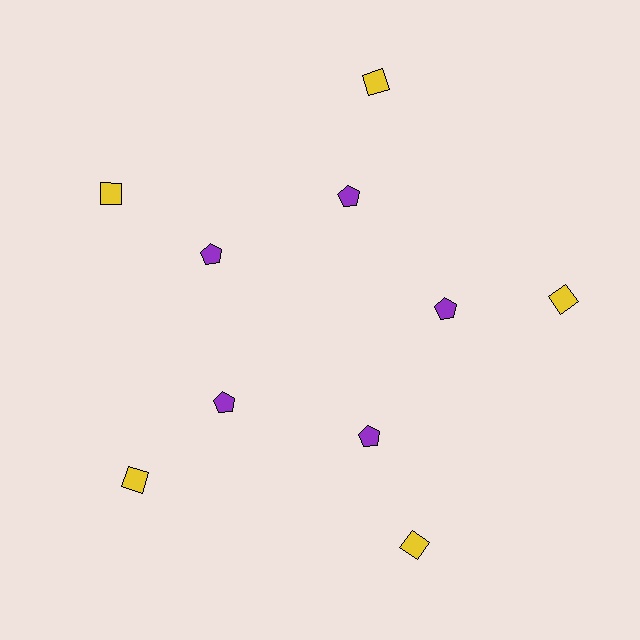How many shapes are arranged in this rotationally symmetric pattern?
There are 10 shapes, arranged in 5 groups of 2.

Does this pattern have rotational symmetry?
Yes, this pattern has 5-fold rotational symmetry. It looks the same after rotating 72 degrees around the center.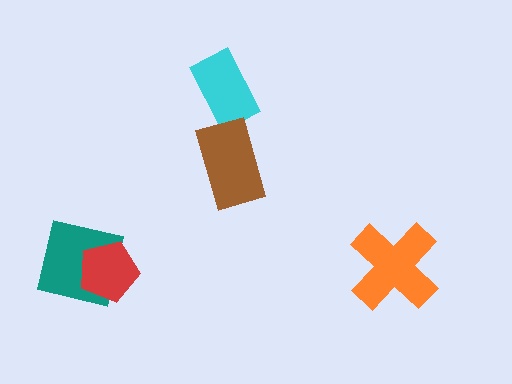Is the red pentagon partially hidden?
No, no other shape covers it.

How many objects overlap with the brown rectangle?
0 objects overlap with the brown rectangle.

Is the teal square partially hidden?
Yes, it is partially covered by another shape.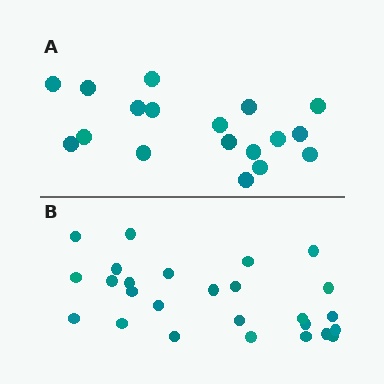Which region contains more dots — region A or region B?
Region B (the bottom region) has more dots.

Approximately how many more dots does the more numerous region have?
Region B has roughly 8 or so more dots than region A.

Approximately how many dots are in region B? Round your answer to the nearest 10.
About 30 dots. (The exact count is 26, which rounds to 30.)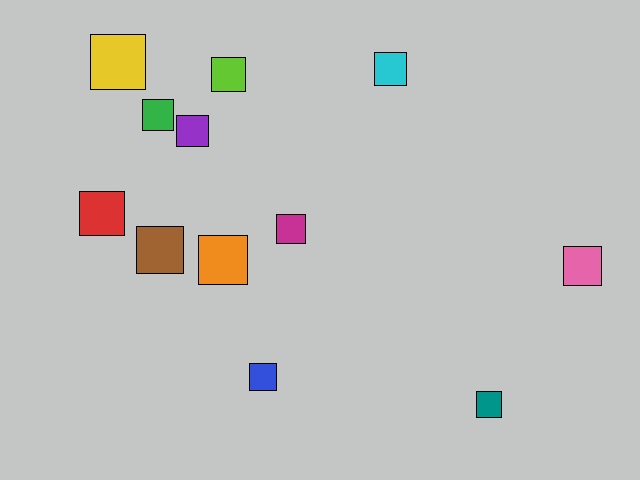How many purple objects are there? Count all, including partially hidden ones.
There is 1 purple object.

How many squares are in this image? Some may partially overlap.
There are 12 squares.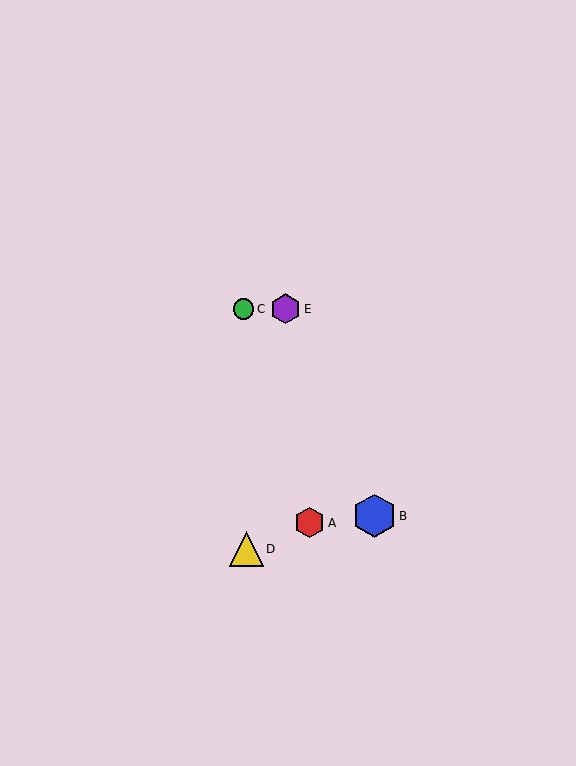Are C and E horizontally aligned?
Yes, both are at y≈309.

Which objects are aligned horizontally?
Objects C, E are aligned horizontally.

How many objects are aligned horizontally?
2 objects (C, E) are aligned horizontally.